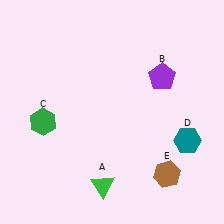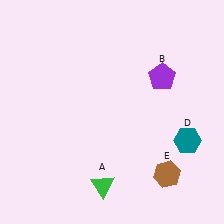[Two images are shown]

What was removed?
The green hexagon (C) was removed in Image 2.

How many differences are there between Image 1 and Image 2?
There is 1 difference between the two images.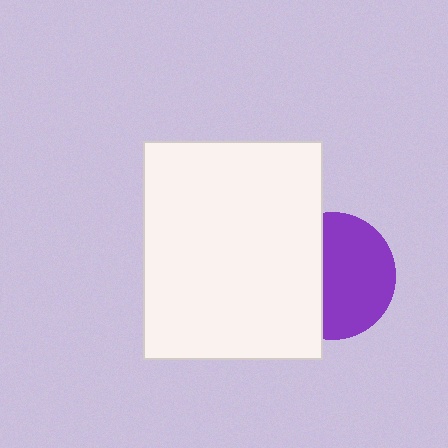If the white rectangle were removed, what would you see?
You would see the complete purple circle.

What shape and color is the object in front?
The object in front is a white rectangle.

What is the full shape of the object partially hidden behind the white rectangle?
The partially hidden object is a purple circle.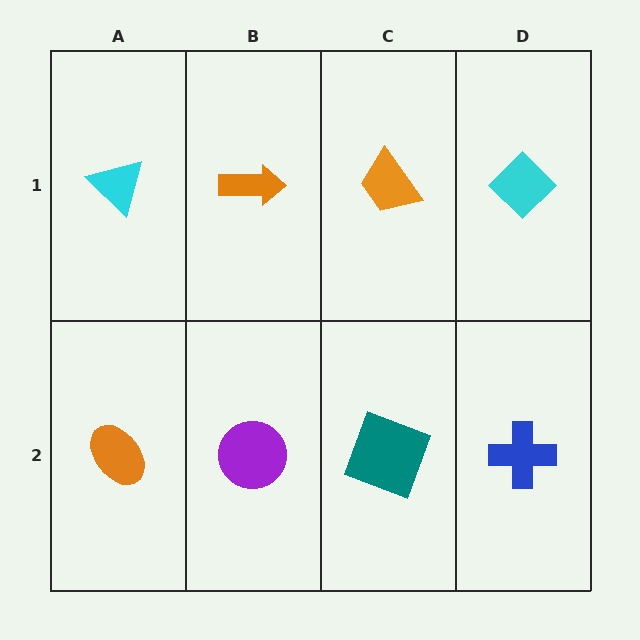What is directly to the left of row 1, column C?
An orange arrow.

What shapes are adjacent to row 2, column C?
An orange trapezoid (row 1, column C), a purple circle (row 2, column B), a blue cross (row 2, column D).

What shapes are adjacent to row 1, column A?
An orange ellipse (row 2, column A), an orange arrow (row 1, column B).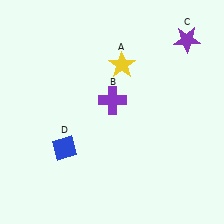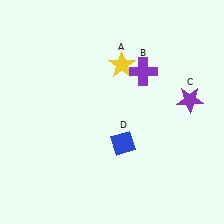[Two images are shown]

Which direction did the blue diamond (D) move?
The blue diamond (D) moved right.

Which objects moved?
The objects that moved are: the purple cross (B), the purple star (C), the blue diamond (D).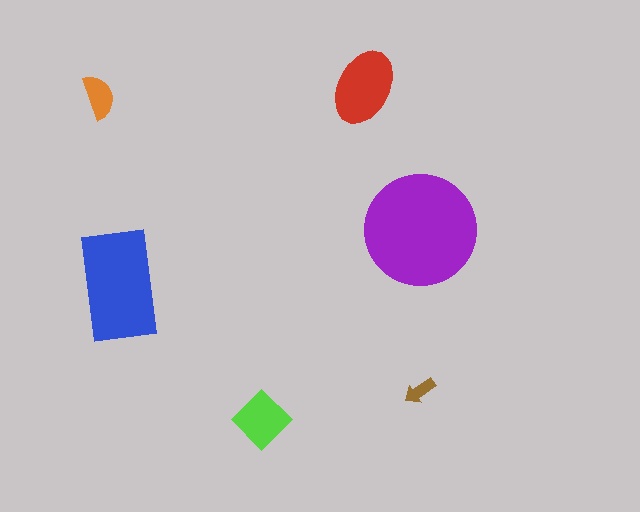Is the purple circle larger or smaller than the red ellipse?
Larger.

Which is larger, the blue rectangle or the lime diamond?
The blue rectangle.